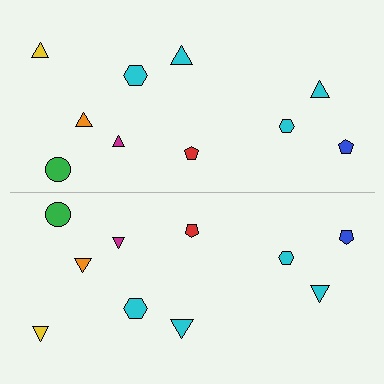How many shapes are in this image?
There are 20 shapes in this image.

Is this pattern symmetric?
Yes, this pattern has bilateral (reflection) symmetry.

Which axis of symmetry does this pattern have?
The pattern has a horizontal axis of symmetry running through the center of the image.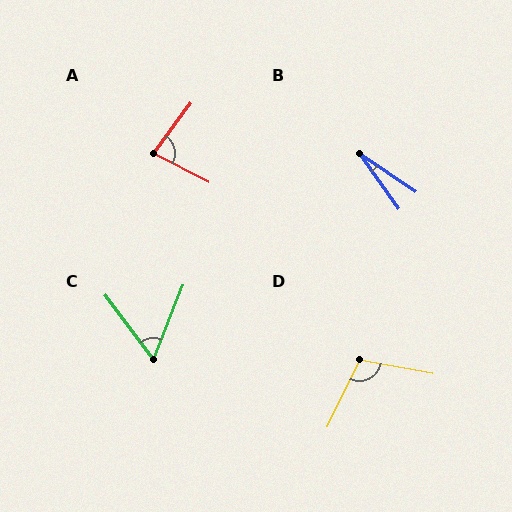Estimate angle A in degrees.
Approximately 80 degrees.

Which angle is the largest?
D, at approximately 106 degrees.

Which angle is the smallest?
B, at approximately 21 degrees.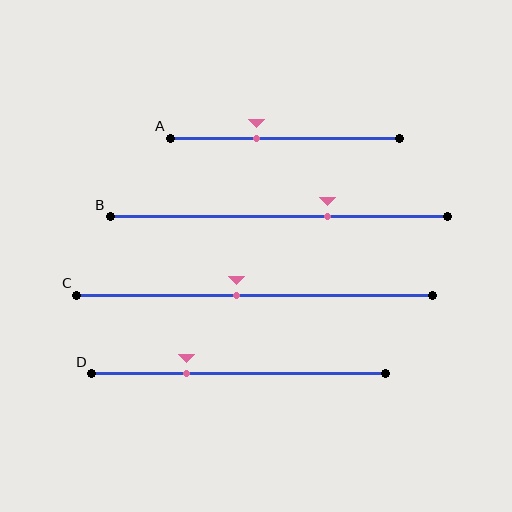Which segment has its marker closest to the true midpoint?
Segment C has its marker closest to the true midpoint.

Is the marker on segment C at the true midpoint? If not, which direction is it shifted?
No, the marker on segment C is shifted to the left by about 5% of the segment length.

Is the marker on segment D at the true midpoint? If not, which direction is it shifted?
No, the marker on segment D is shifted to the left by about 17% of the segment length.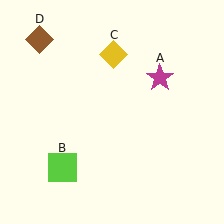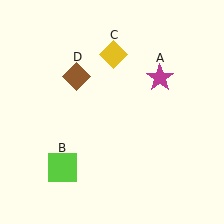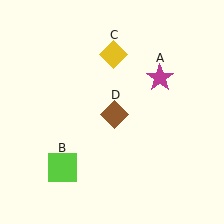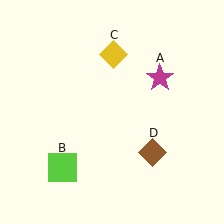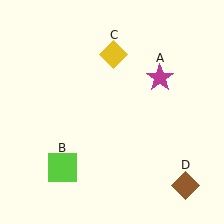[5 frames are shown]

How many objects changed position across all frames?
1 object changed position: brown diamond (object D).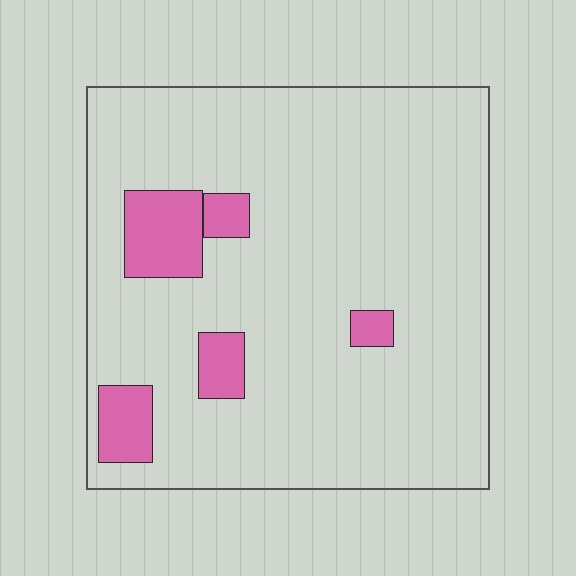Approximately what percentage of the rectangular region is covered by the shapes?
Approximately 10%.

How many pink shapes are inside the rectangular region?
5.